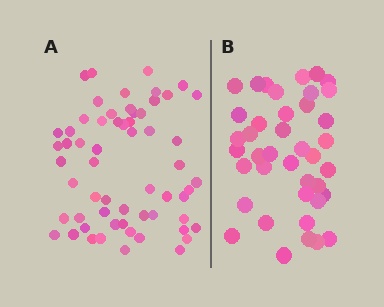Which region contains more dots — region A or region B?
Region A (the left region) has more dots.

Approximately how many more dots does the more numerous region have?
Region A has approximately 20 more dots than region B.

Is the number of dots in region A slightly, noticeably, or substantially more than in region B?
Region A has substantially more. The ratio is roughly 1.5 to 1.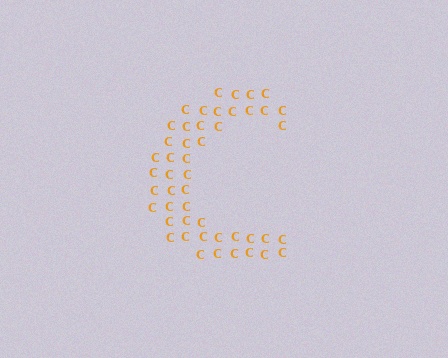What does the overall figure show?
The overall figure shows the letter C.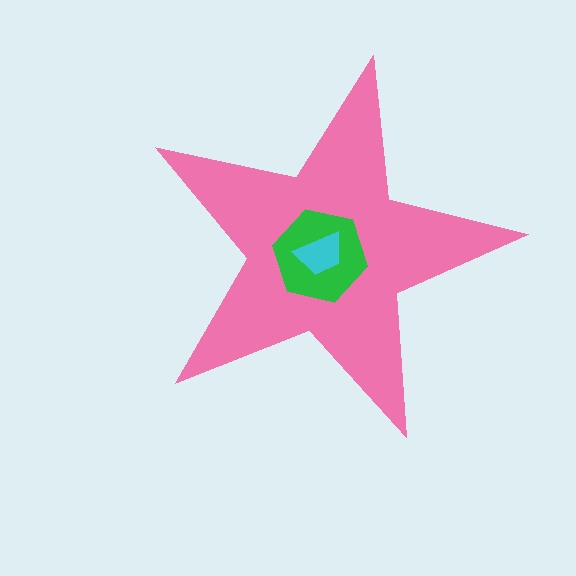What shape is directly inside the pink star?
The green hexagon.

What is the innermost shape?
The cyan trapezoid.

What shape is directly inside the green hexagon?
The cyan trapezoid.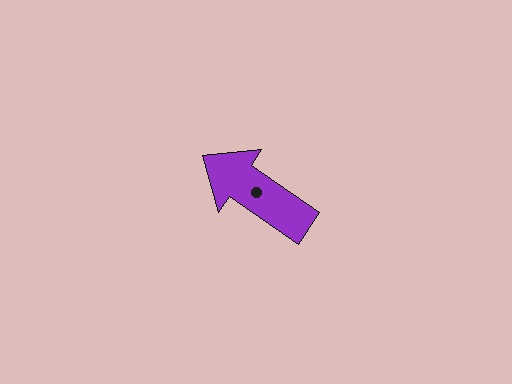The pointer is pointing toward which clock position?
Roughly 10 o'clock.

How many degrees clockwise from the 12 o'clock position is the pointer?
Approximately 304 degrees.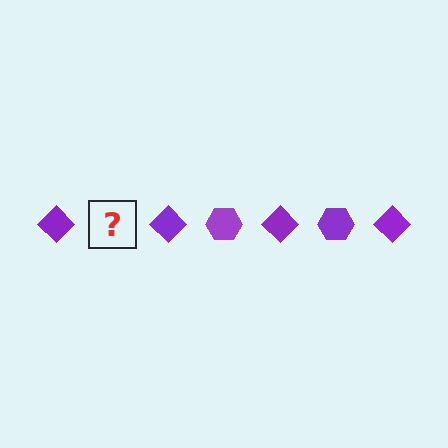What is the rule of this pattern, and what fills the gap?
The rule is that the pattern cycles through diamond, hexagon shapes in purple. The gap should be filled with a purple hexagon.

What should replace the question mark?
The question mark should be replaced with a purple hexagon.